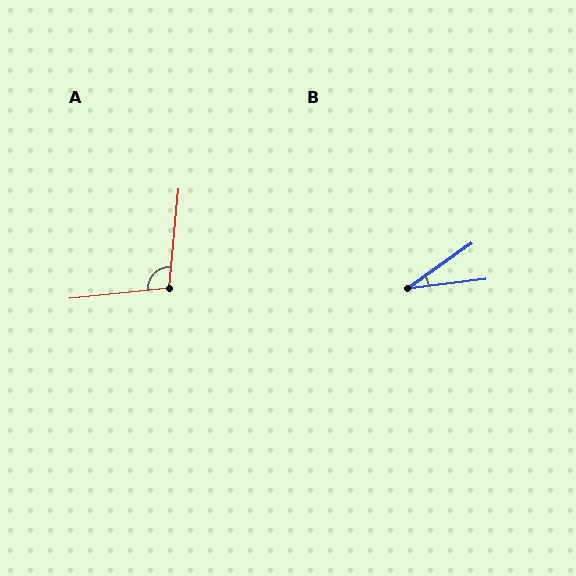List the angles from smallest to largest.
B (28°), A (102°).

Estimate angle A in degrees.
Approximately 102 degrees.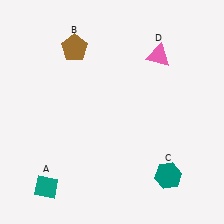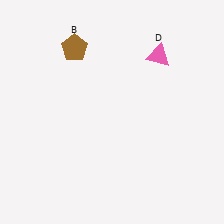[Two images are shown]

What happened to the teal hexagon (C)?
The teal hexagon (C) was removed in Image 2. It was in the bottom-right area of Image 1.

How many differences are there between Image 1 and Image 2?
There are 2 differences between the two images.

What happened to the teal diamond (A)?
The teal diamond (A) was removed in Image 2. It was in the bottom-left area of Image 1.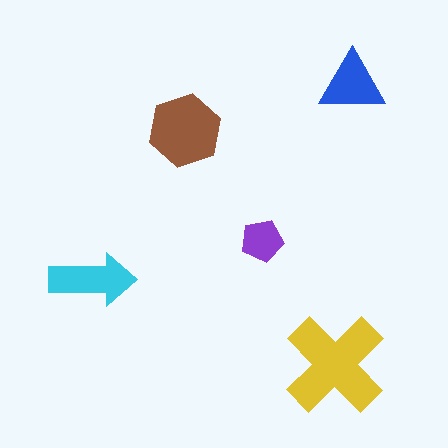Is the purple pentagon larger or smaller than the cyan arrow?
Smaller.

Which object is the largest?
The yellow cross.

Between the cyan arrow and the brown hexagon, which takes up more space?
The brown hexagon.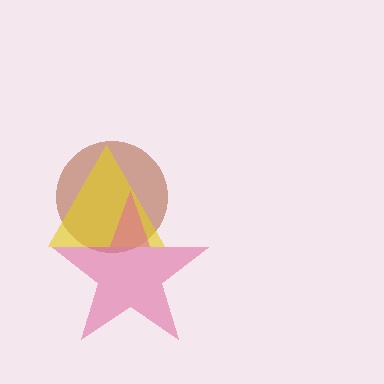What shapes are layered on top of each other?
The layered shapes are: a brown circle, a yellow triangle, a pink star.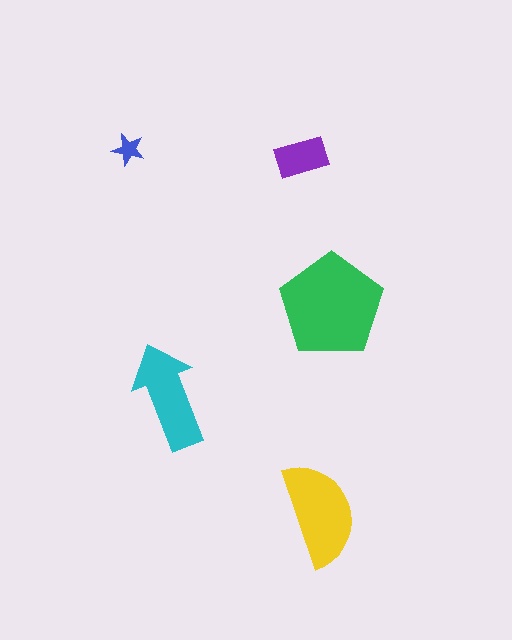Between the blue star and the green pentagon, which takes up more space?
The green pentagon.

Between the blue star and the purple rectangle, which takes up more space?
The purple rectangle.